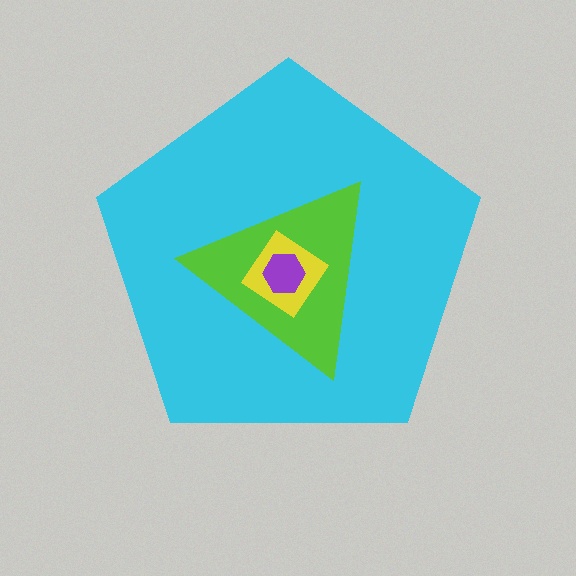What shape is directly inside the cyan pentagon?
The lime triangle.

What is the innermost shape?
The purple hexagon.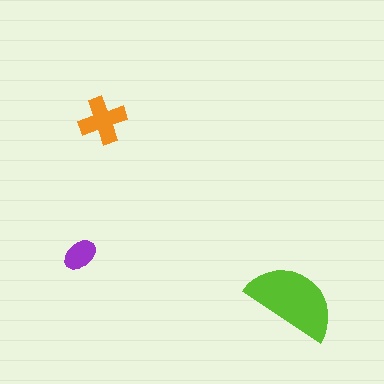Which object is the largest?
The lime semicircle.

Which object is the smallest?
The purple ellipse.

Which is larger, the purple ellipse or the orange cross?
The orange cross.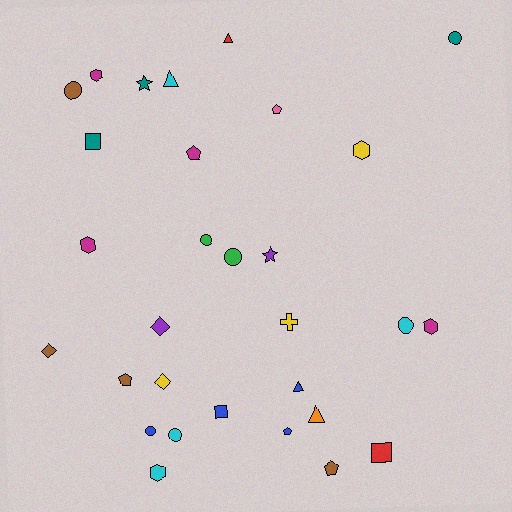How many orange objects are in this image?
There is 1 orange object.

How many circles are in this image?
There are 7 circles.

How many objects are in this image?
There are 30 objects.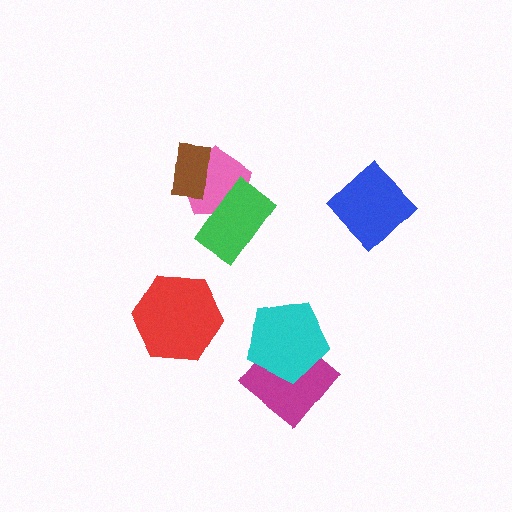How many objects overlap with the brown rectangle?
1 object overlaps with the brown rectangle.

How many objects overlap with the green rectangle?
1 object overlaps with the green rectangle.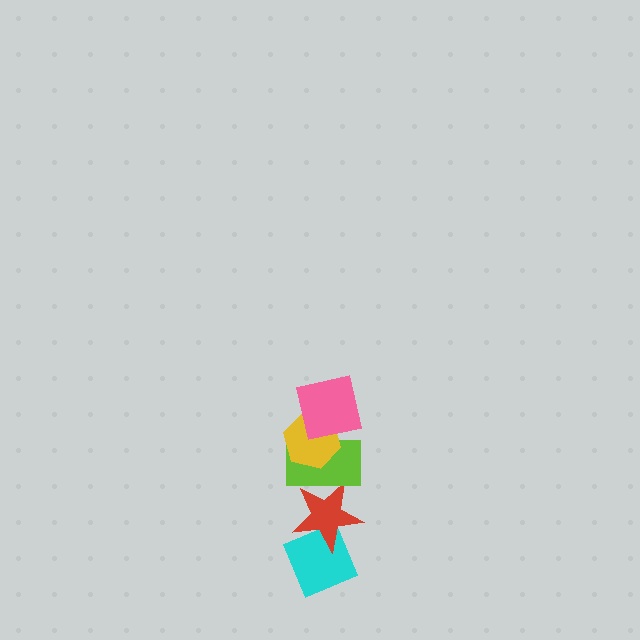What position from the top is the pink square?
The pink square is 1st from the top.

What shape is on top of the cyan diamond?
The red star is on top of the cyan diamond.